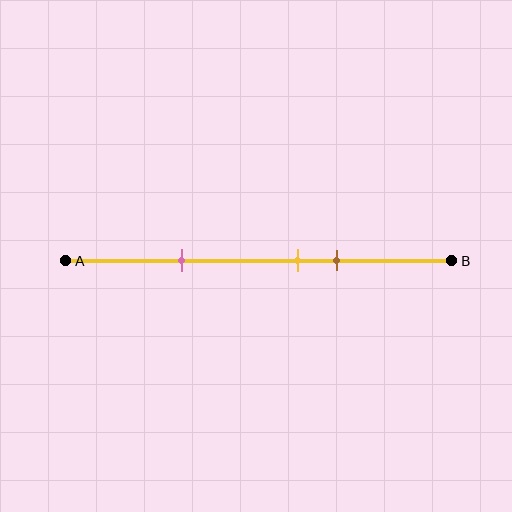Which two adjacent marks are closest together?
The yellow and brown marks are the closest adjacent pair.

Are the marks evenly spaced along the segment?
No, the marks are not evenly spaced.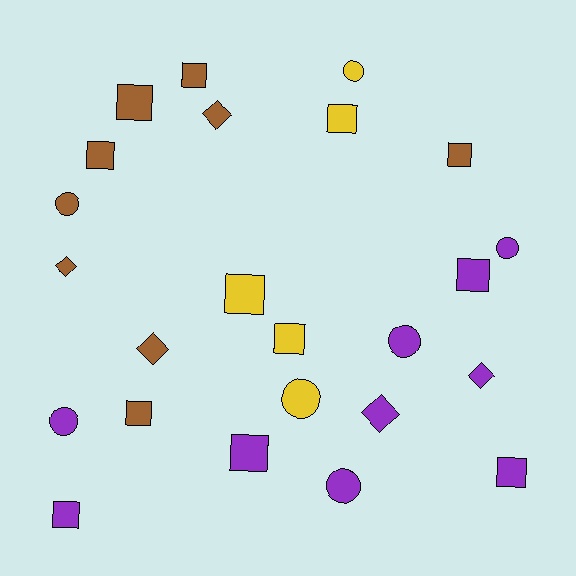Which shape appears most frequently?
Square, with 12 objects.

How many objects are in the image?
There are 24 objects.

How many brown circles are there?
There is 1 brown circle.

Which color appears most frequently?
Purple, with 10 objects.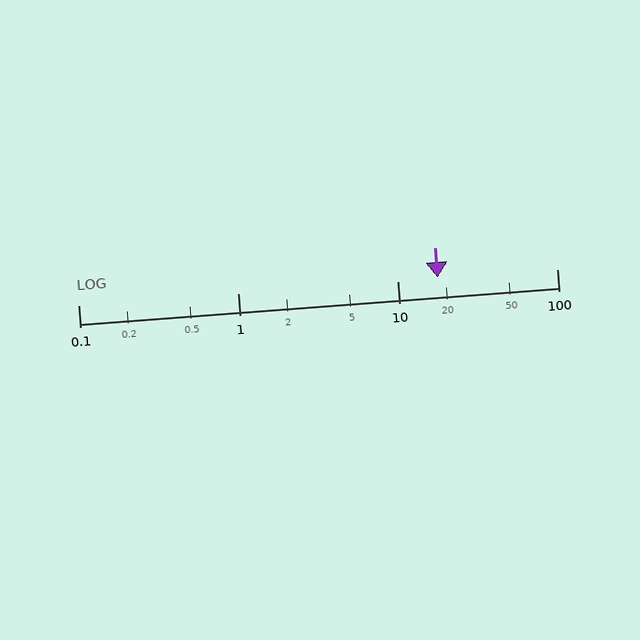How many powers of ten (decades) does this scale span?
The scale spans 3 decades, from 0.1 to 100.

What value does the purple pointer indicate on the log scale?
The pointer indicates approximately 18.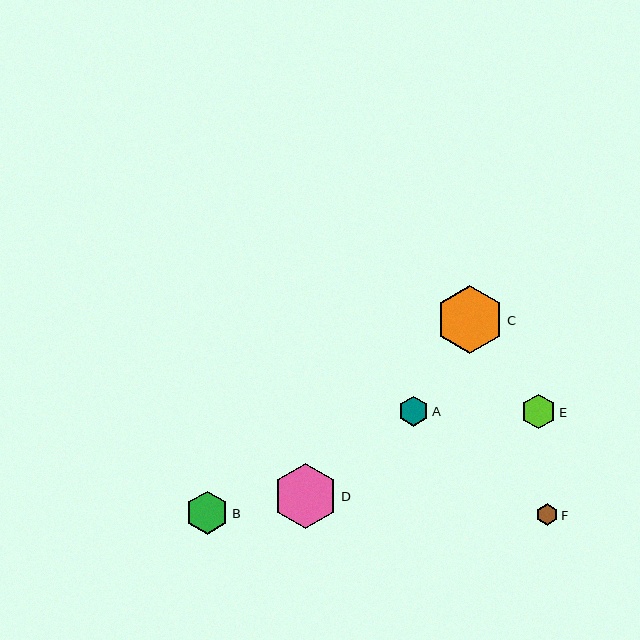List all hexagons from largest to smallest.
From largest to smallest: C, D, B, E, A, F.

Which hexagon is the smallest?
Hexagon F is the smallest with a size of approximately 21 pixels.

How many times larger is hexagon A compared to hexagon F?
Hexagon A is approximately 1.4 times the size of hexagon F.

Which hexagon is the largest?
Hexagon C is the largest with a size of approximately 68 pixels.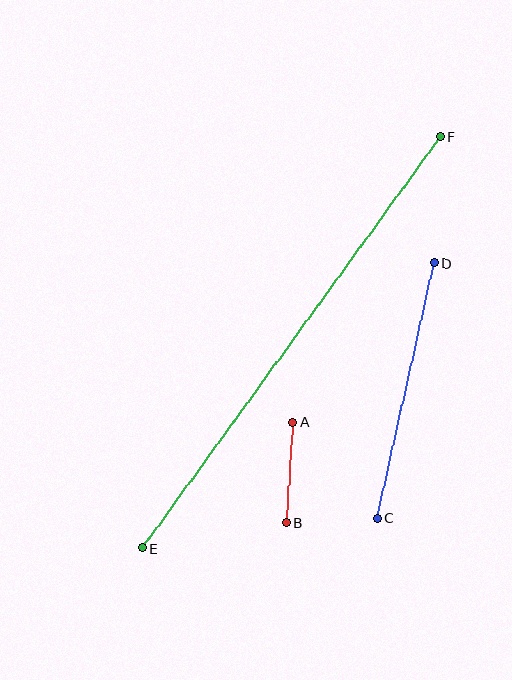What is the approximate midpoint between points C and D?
The midpoint is at approximately (406, 391) pixels.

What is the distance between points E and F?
The distance is approximately 508 pixels.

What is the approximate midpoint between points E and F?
The midpoint is at approximately (291, 342) pixels.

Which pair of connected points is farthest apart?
Points E and F are farthest apart.